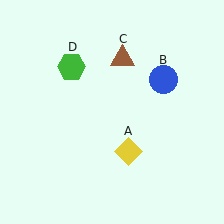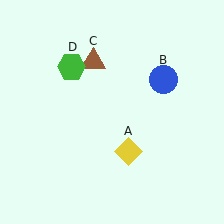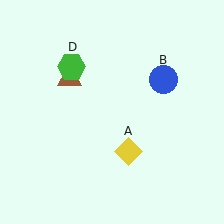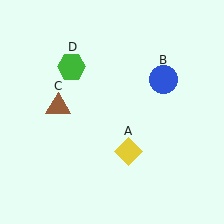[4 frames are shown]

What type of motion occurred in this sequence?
The brown triangle (object C) rotated counterclockwise around the center of the scene.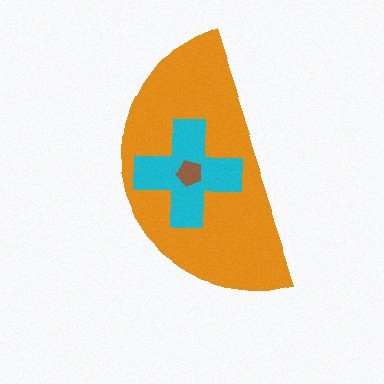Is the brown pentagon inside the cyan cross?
Yes.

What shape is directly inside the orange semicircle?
The cyan cross.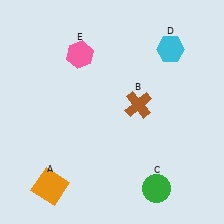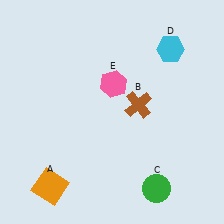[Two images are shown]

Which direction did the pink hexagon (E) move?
The pink hexagon (E) moved right.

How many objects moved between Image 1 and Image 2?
1 object moved between the two images.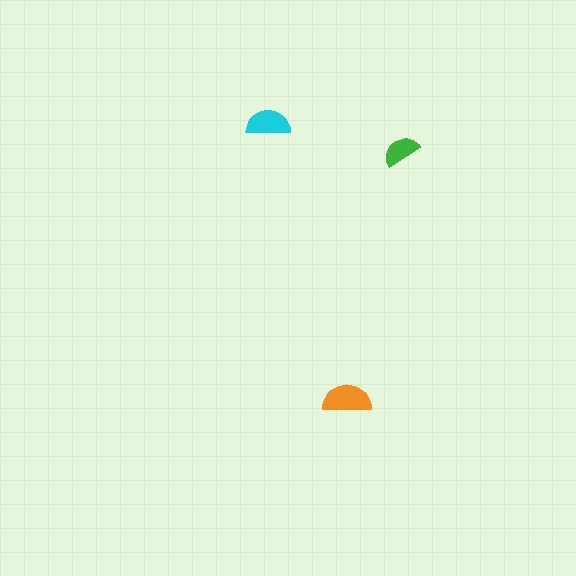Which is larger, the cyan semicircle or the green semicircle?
The cyan one.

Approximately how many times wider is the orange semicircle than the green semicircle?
About 1.5 times wider.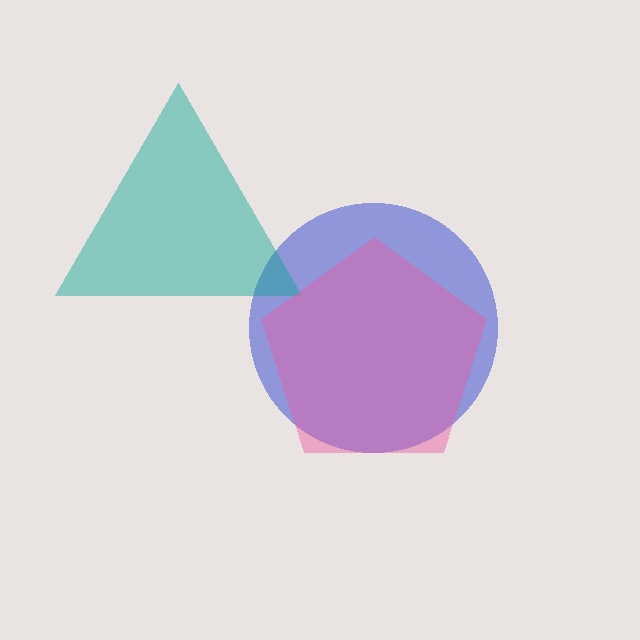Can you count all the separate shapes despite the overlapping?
Yes, there are 3 separate shapes.